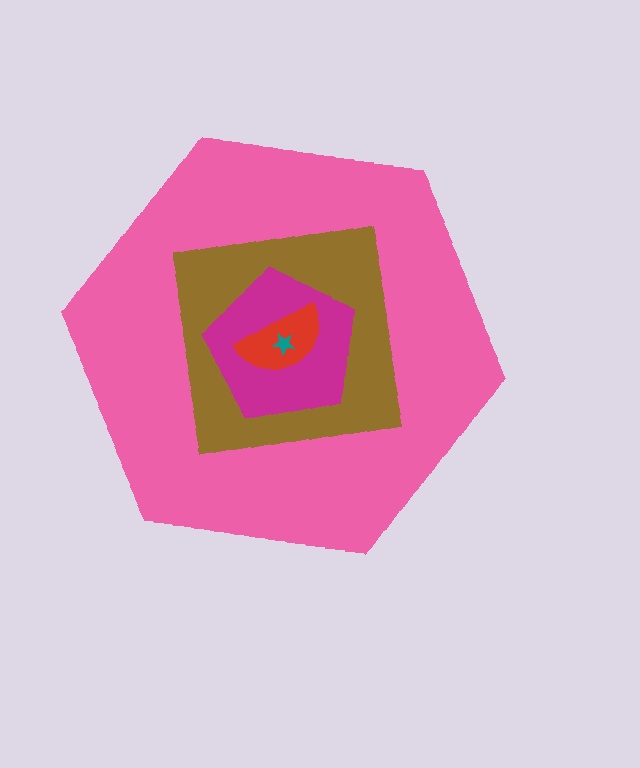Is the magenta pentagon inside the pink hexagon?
Yes.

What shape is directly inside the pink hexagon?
The brown square.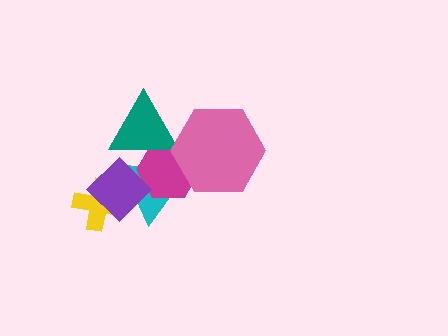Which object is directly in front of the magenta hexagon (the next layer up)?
The teal triangle is directly in front of the magenta hexagon.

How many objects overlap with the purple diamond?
4 objects overlap with the purple diamond.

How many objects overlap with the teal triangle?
4 objects overlap with the teal triangle.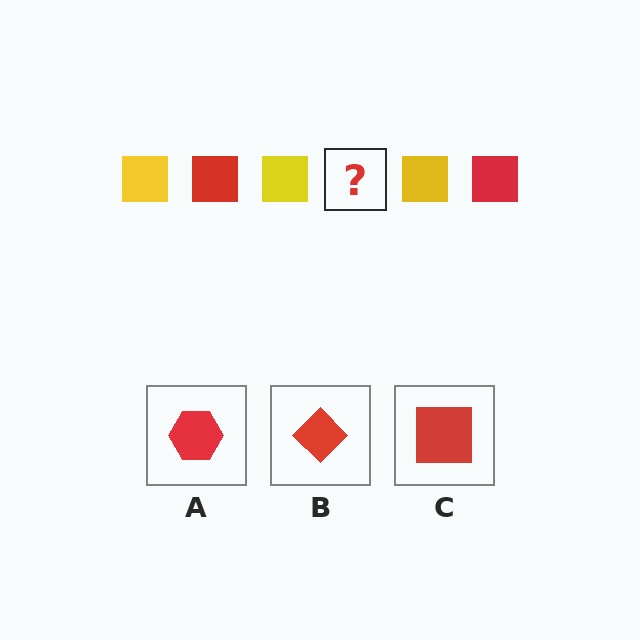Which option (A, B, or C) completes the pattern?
C.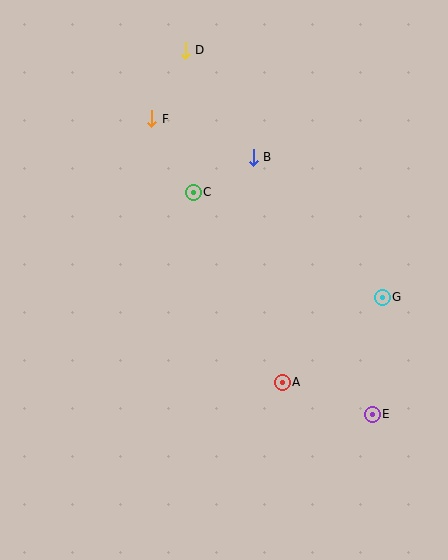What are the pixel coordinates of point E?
Point E is at (372, 414).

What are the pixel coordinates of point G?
Point G is at (382, 297).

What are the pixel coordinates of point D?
Point D is at (185, 50).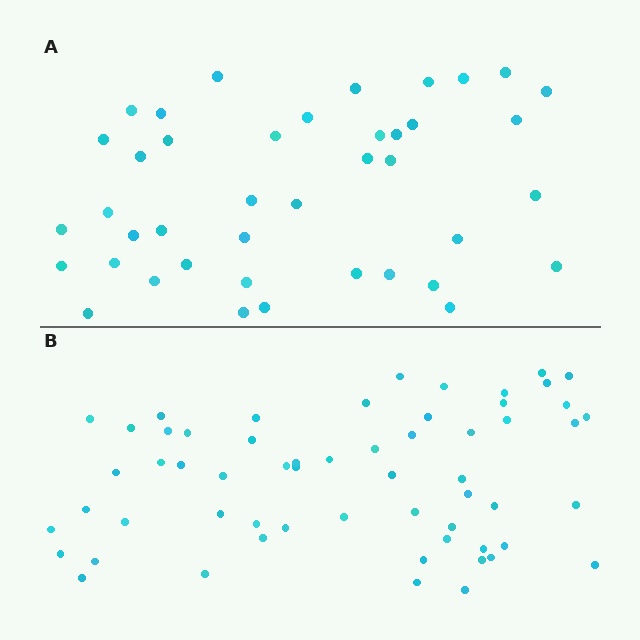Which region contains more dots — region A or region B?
Region B (the bottom region) has more dots.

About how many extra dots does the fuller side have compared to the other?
Region B has approximately 20 more dots than region A.